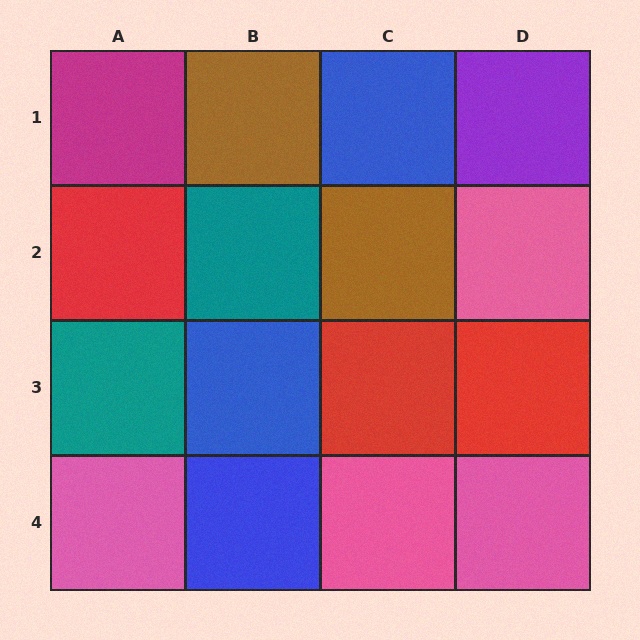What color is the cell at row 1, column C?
Blue.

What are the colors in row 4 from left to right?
Pink, blue, pink, pink.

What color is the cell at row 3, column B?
Blue.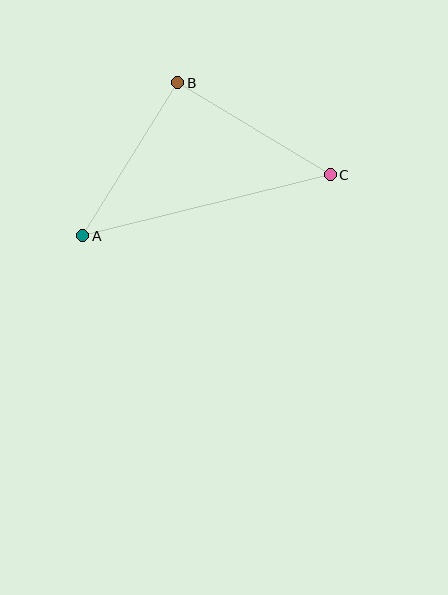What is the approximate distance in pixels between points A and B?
The distance between A and B is approximately 180 pixels.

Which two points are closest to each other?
Points B and C are closest to each other.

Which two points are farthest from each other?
Points A and C are farthest from each other.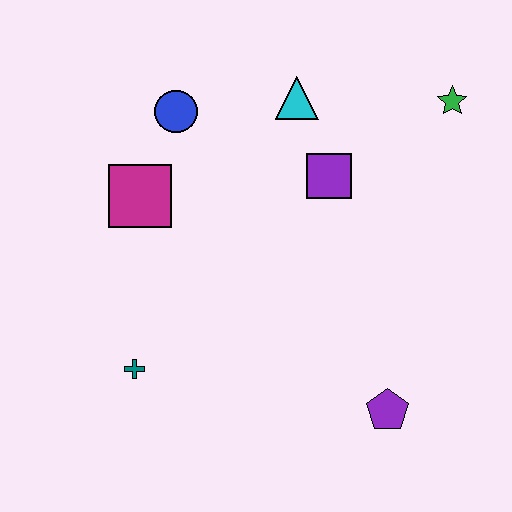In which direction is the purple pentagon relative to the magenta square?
The purple pentagon is to the right of the magenta square.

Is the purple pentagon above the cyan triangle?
No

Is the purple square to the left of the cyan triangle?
No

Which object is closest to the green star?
The purple square is closest to the green star.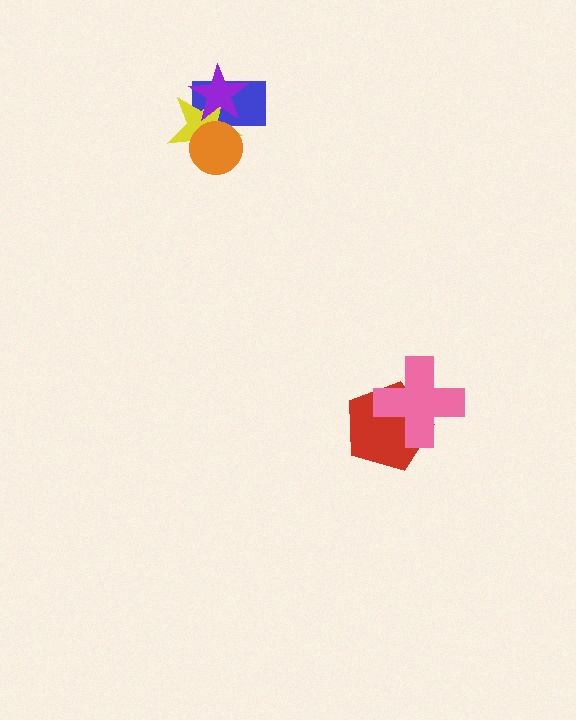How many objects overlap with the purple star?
2 objects overlap with the purple star.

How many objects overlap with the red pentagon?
1 object overlaps with the red pentagon.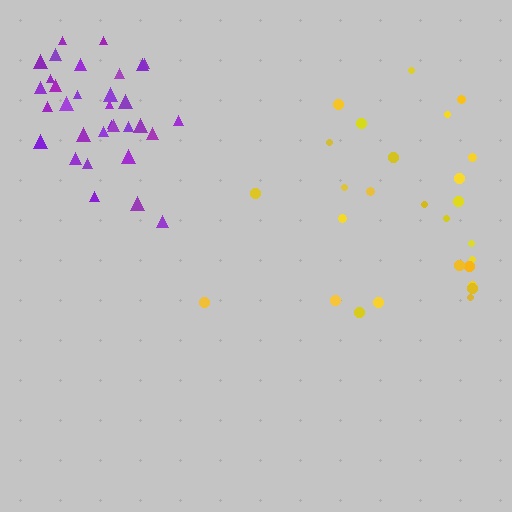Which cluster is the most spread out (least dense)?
Yellow.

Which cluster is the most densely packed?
Purple.